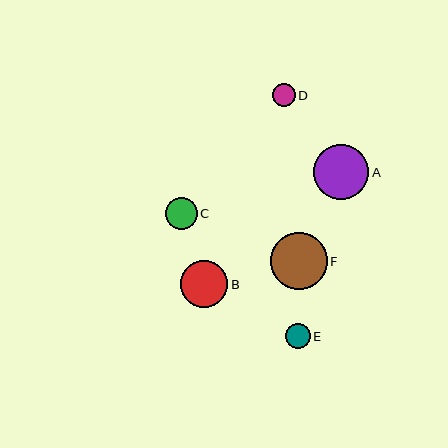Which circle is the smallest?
Circle D is the smallest with a size of approximately 23 pixels.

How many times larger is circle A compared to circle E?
Circle A is approximately 2.2 times the size of circle E.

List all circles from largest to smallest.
From largest to smallest: F, A, B, C, E, D.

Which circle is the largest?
Circle F is the largest with a size of approximately 57 pixels.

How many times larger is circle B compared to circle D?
Circle B is approximately 2.1 times the size of circle D.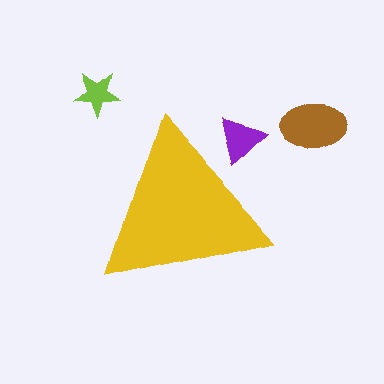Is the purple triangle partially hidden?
Yes, the purple triangle is partially hidden behind the yellow triangle.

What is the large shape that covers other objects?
A yellow triangle.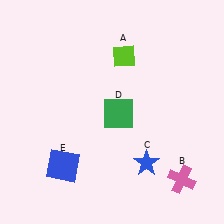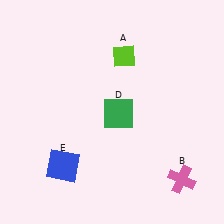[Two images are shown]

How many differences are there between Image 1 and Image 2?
There is 1 difference between the two images.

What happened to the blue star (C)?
The blue star (C) was removed in Image 2. It was in the bottom-right area of Image 1.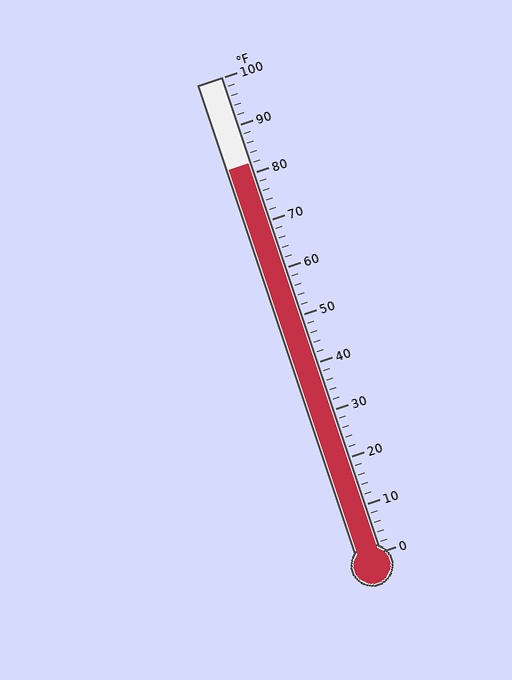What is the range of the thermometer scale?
The thermometer scale ranges from 0°F to 100°F.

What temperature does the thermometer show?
The thermometer shows approximately 82°F.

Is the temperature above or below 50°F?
The temperature is above 50°F.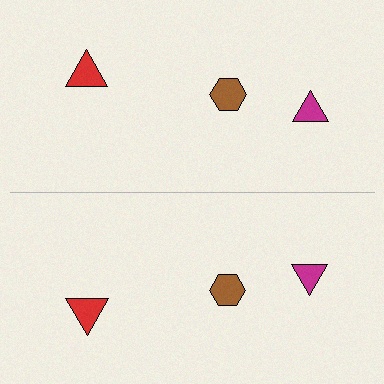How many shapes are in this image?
There are 6 shapes in this image.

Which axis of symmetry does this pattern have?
The pattern has a horizontal axis of symmetry running through the center of the image.